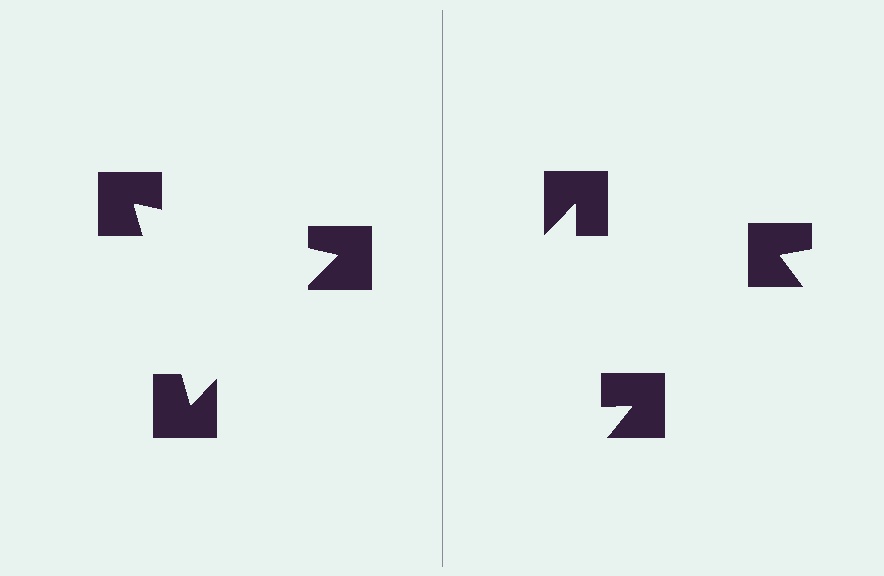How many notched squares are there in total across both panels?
6 — 3 on each side.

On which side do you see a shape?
An illusory triangle appears on the left side. On the right side the wedge cuts are rotated, so no coherent shape forms.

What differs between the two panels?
The notched squares are positioned identically on both sides; only the wedge orientations differ. On the left they align to a triangle; on the right they are misaligned.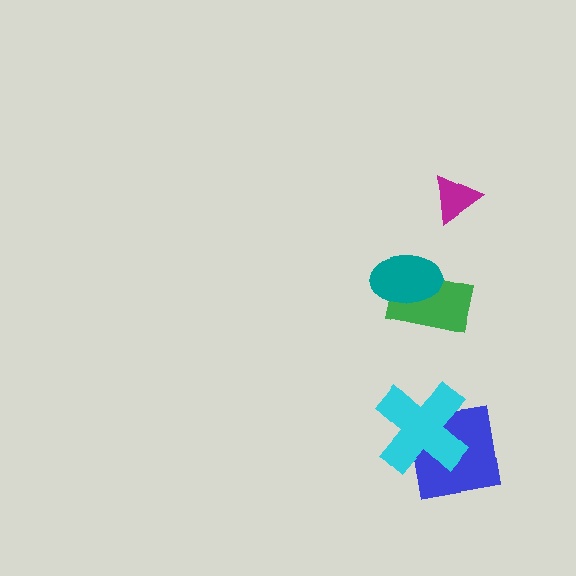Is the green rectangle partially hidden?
Yes, it is partially covered by another shape.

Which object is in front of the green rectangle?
The teal ellipse is in front of the green rectangle.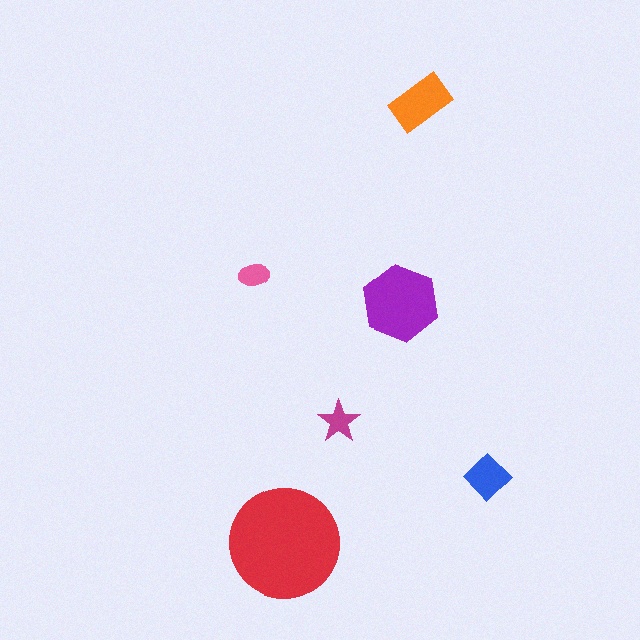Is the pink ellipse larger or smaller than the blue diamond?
Smaller.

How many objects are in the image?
There are 6 objects in the image.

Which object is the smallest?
The pink ellipse.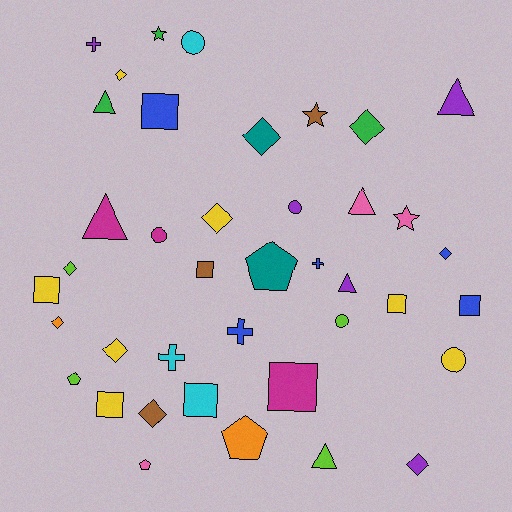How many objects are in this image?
There are 40 objects.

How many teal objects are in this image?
There are 2 teal objects.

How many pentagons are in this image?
There are 4 pentagons.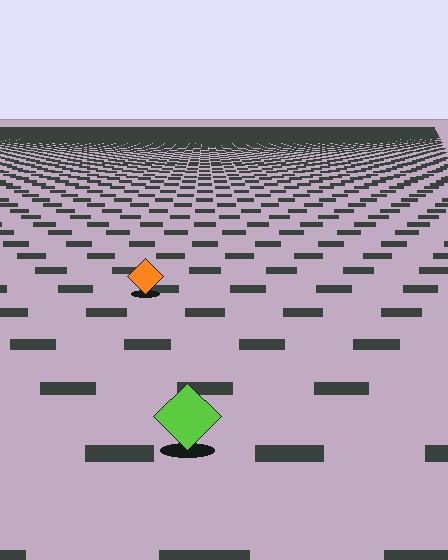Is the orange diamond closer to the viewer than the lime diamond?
No. The lime diamond is closer — you can tell from the texture gradient: the ground texture is coarser near it.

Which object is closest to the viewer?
The lime diamond is closest. The texture marks near it are larger and more spread out.